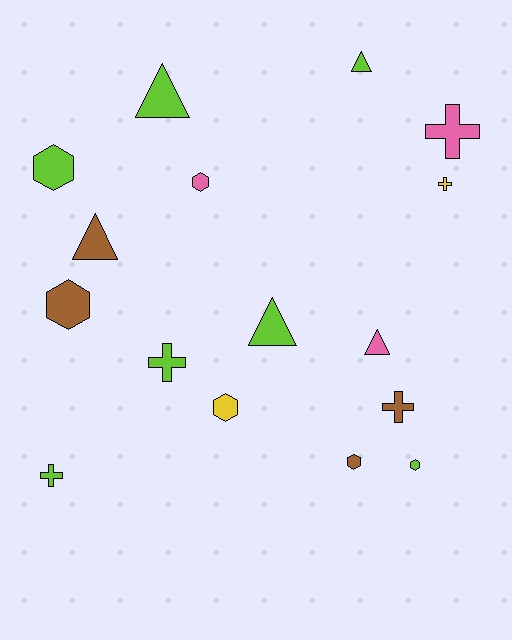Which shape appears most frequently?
Hexagon, with 6 objects.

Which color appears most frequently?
Lime, with 7 objects.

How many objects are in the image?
There are 16 objects.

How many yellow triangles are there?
There are no yellow triangles.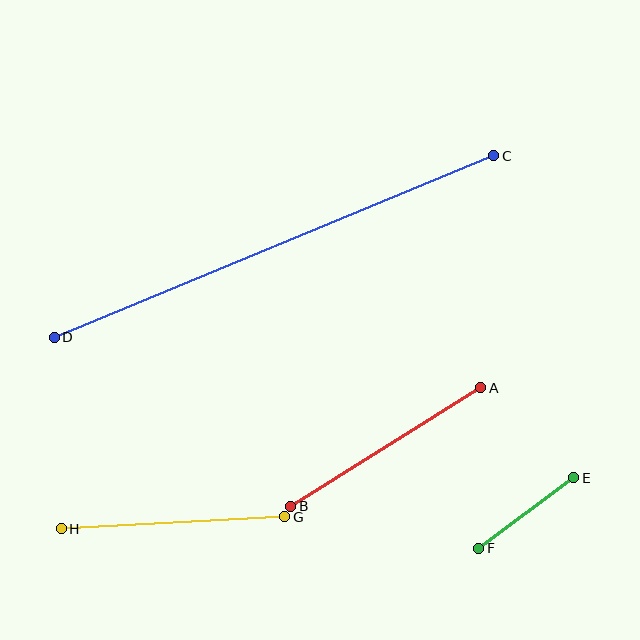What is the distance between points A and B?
The distance is approximately 224 pixels.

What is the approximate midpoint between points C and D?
The midpoint is at approximately (274, 247) pixels.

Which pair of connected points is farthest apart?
Points C and D are farthest apart.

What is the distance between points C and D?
The distance is approximately 475 pixels.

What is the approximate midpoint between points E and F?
The midpoint is at approximately (526, 513) pixels.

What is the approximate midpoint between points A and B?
The midpoint is at approximately (386, 447) pixels.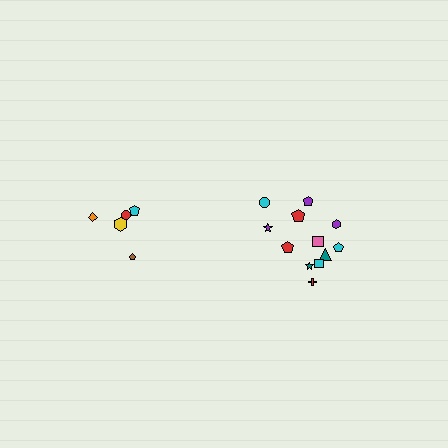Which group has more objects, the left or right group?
The right group.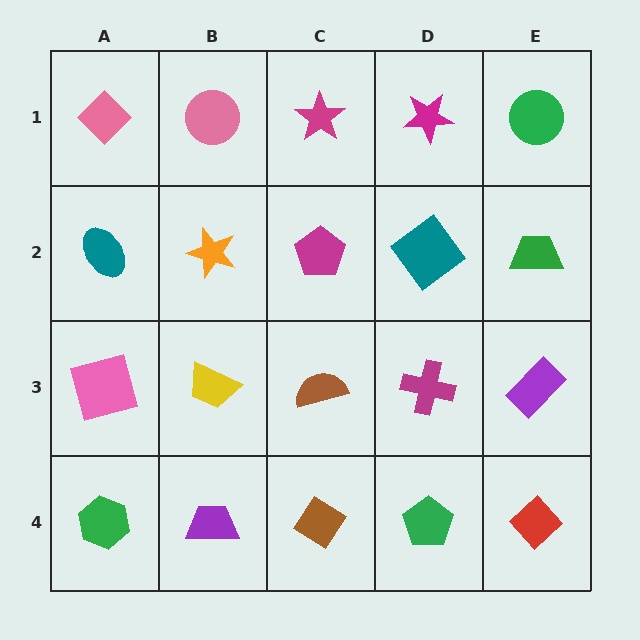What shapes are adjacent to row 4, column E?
A purple rectangle (row 3, column E), a green pentagon (row 4, column D).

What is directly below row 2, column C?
A brown semicircle.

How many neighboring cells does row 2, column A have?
3.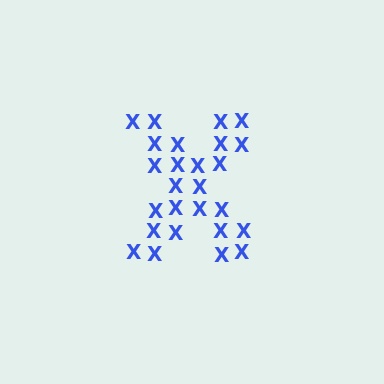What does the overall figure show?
The overall figure shows the letter X.